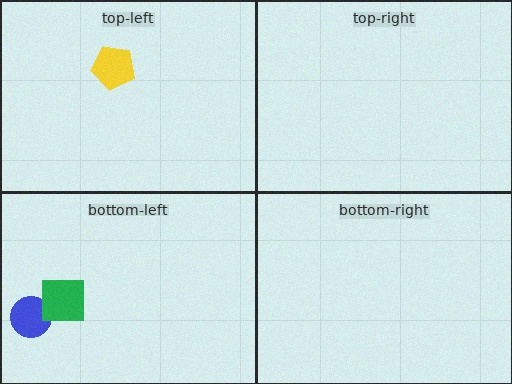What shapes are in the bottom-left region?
The blue circle, the green square.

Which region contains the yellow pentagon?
The top-left region.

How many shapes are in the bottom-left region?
2.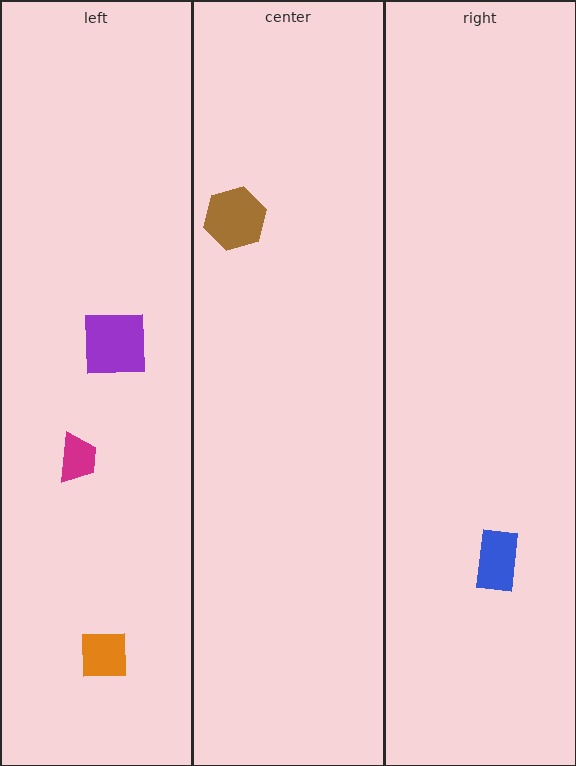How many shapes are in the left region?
3.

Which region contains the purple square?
The left region.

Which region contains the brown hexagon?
The center region.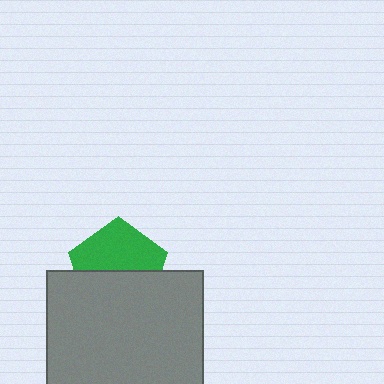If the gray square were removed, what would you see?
You would see the complete green pentagon.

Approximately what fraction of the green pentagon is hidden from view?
Roughly 48% of the green pentagon is hidden behind the gray square.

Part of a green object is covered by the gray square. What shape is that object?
It is a pentagon.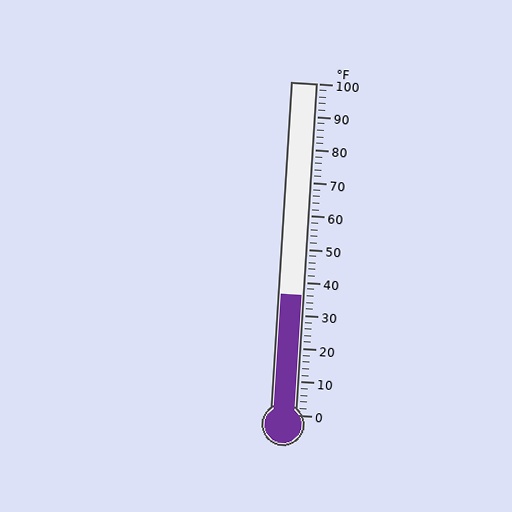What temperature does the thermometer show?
The thermometer shows approximately 36°F.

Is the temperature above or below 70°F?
The temperature is below 70°F.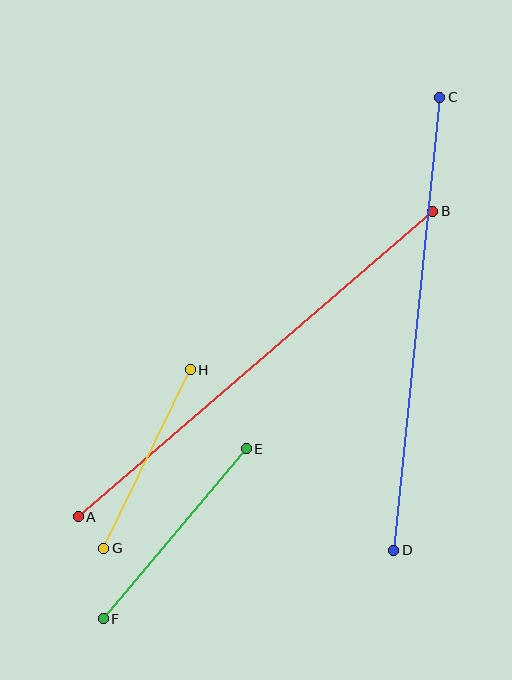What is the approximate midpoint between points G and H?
The midpoint is at approximately (147, 459) pixels.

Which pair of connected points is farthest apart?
Points A and B are farthest apart.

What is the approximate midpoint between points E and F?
The midpoint is at approximately (175, 534) pixels.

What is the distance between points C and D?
The distance is approximately 455 pixels.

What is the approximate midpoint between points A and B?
The midpoint is at approximately (255, 364) pixels.